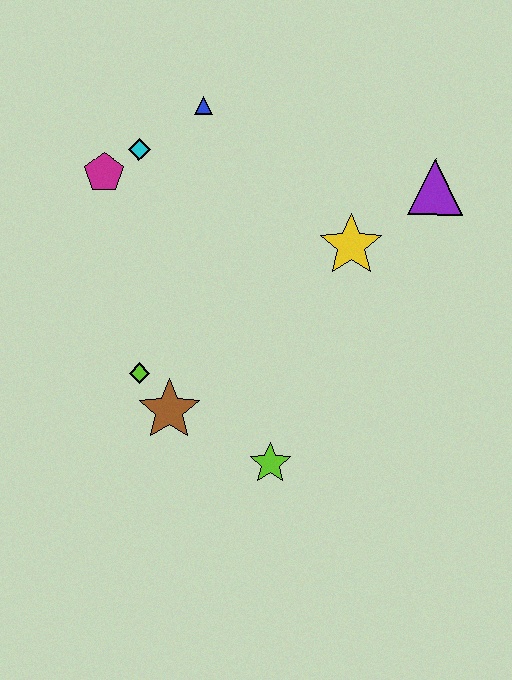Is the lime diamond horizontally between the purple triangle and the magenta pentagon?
Yes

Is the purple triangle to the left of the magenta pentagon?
No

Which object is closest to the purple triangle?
The yellow star is closest to the purple triangle.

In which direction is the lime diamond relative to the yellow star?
The lime diamond is to the left of the yellow star.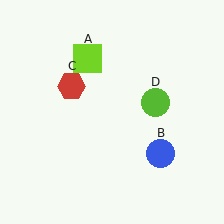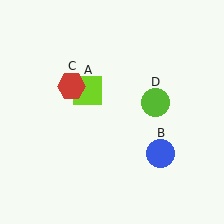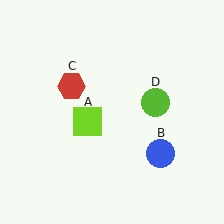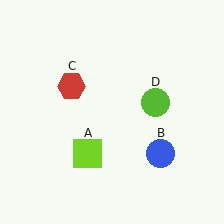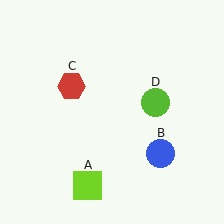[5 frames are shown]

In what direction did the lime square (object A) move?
The lime square (object A) moved down.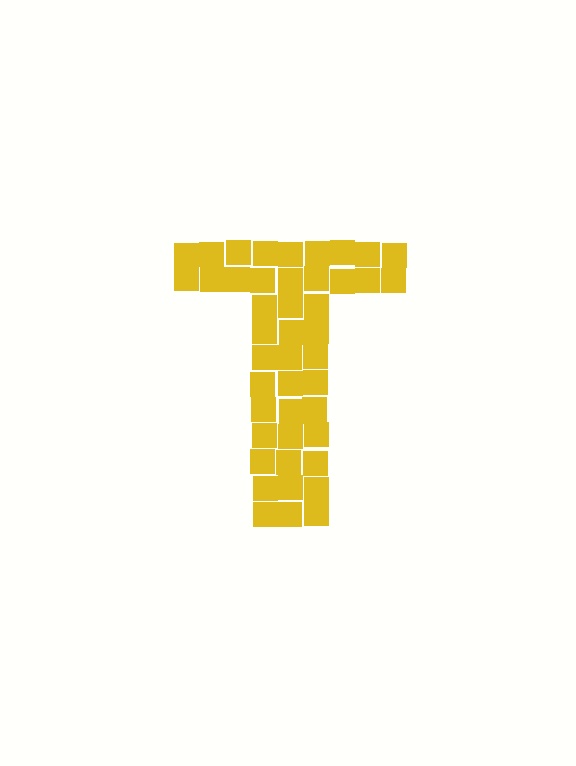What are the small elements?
The small elements are squares.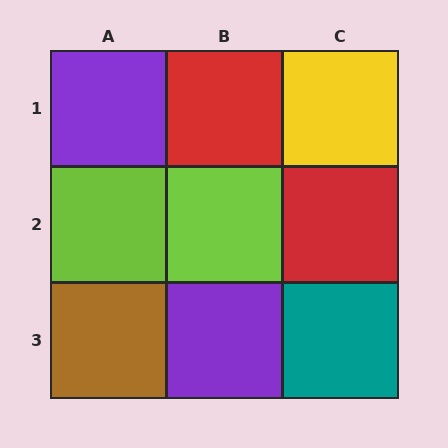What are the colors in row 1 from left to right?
Purple, red, yellow.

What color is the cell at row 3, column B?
Purple.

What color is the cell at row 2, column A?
Lime.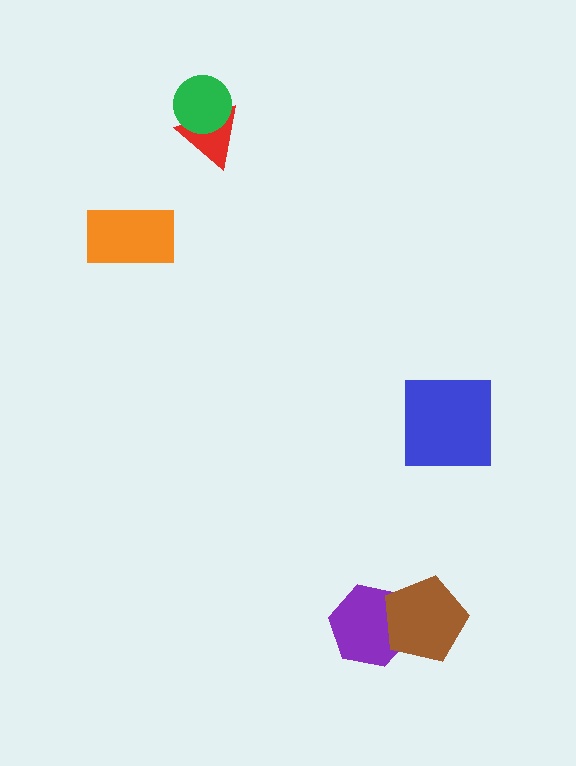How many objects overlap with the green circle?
1 object overlaps with the green circle.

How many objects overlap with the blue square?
0 objects overlap with the blue square.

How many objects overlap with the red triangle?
1 object overlaps with the red triangle.